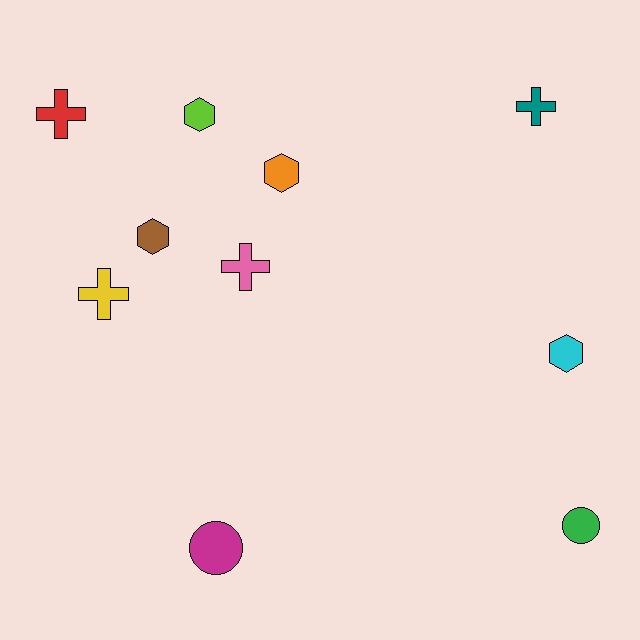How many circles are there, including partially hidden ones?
There are 2 circles.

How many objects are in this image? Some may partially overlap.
There are 10 objects.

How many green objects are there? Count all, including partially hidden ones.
There is 1 green object.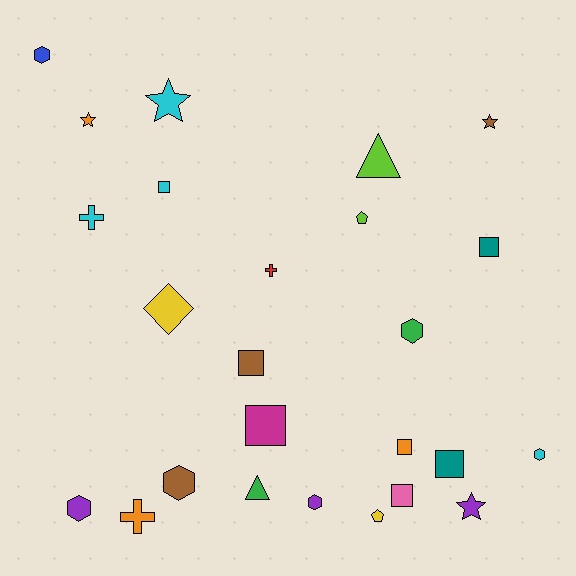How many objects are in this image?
There are 25 objects.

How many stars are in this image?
There are 4 stars.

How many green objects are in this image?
There are 2 green objects.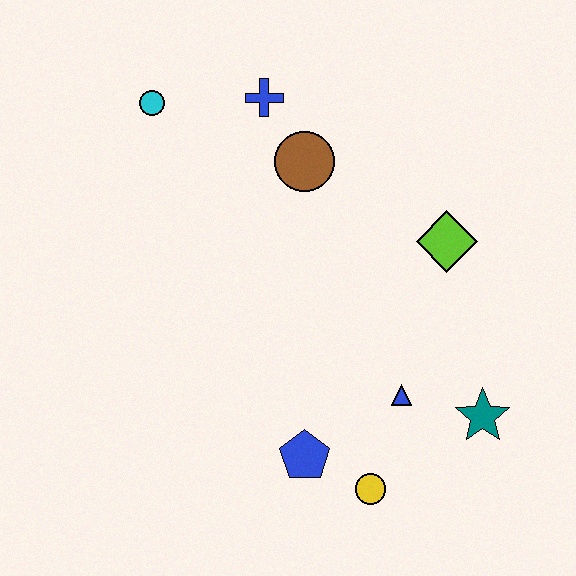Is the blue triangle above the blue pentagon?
Yes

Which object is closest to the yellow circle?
The blue pentagon is closest to the yellow circle.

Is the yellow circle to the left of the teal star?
Yes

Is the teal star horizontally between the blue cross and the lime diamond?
No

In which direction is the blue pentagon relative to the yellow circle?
The blue pentagon is to the left of the yellow circle.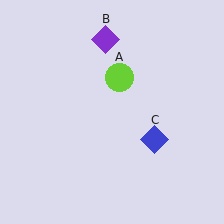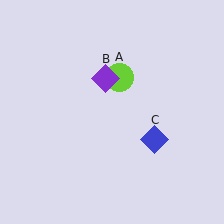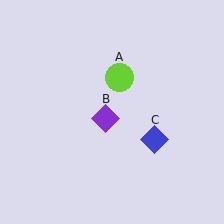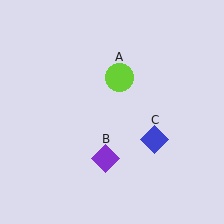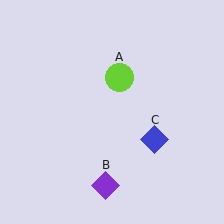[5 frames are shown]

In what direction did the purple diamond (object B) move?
The purple diamond (object B) moved down.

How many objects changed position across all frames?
1 object changed position: purple diamond (object B).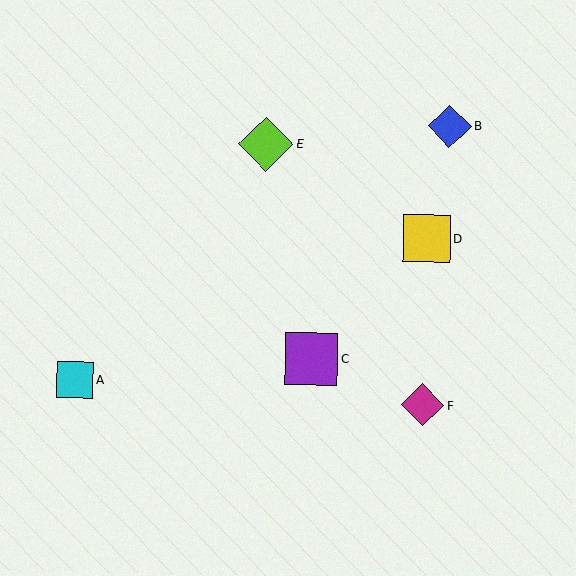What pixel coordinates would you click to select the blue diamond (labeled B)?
Click at (450, 126) to select the blue diamond B.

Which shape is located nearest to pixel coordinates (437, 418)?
The magenta diamond (labeled F) at (423, 405) is nearest to that location.